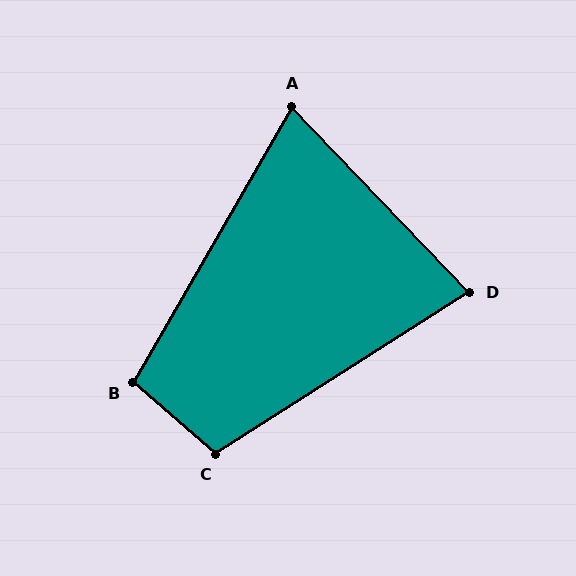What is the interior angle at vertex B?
Approximately 101 degrees (obtuse).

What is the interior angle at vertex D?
Approximately 79 degrees (acute).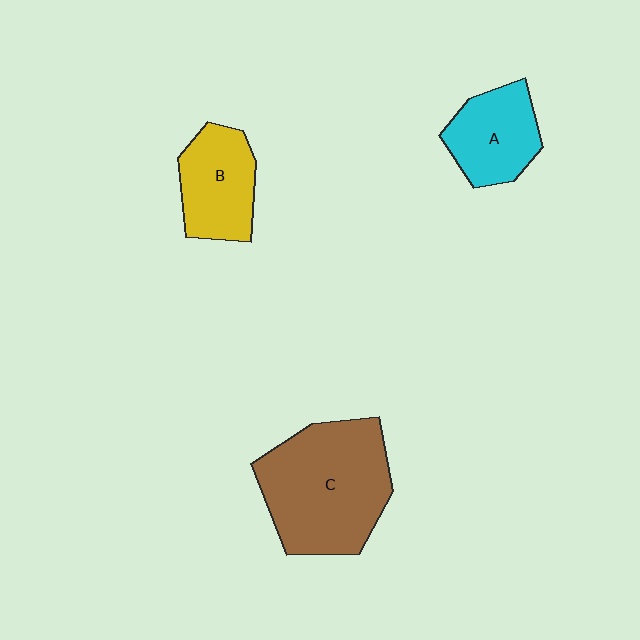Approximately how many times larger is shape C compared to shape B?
Approximately 1.9 times.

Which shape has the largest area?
Shape C (brown).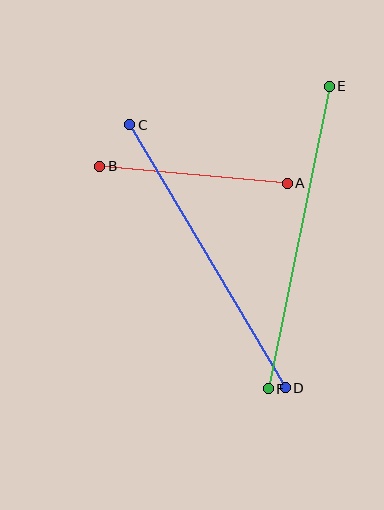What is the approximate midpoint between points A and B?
The midpoint is at approximately (193, 175) pixels.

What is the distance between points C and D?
The distance is approximately 306 pixels.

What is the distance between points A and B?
The distance is approximately 188 pixels.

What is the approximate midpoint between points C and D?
The midpoint is at approximately (207, 256) pixels.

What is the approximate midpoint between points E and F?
The midpoint is at approximately (299, 238) pixels.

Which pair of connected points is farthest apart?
Points E and F are farthest apart.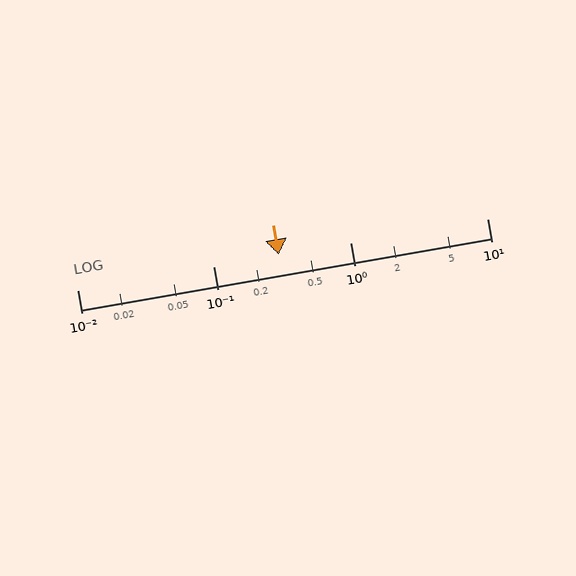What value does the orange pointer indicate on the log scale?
The pointer indicates approximately 0.3.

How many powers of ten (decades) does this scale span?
The scale spans 3 decades, from 0.01 to 10.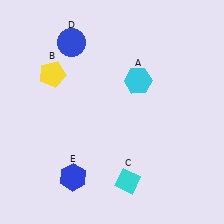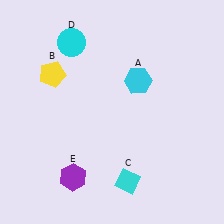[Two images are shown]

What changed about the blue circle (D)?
In Image 1, D is blue. In Image 2, it changed to cyan.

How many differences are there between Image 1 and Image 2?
There are 2 differences between the two images.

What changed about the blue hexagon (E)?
In Image 1, E is blue. In Image 2, it changed to purple.